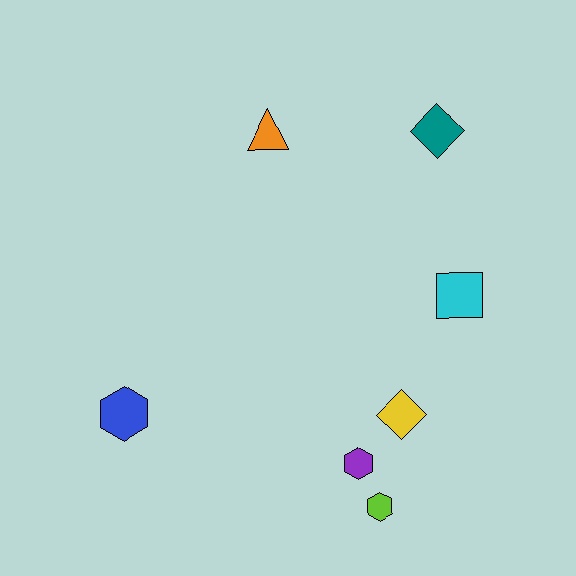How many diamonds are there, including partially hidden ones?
There are 2 diamonds.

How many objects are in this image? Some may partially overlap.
There are 7 objects.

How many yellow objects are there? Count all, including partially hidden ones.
There is 1 yellow object.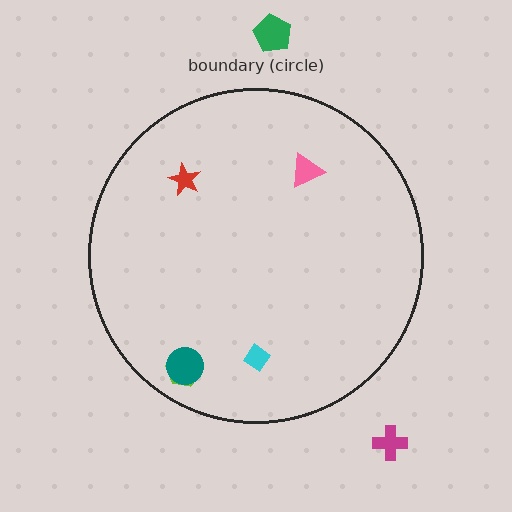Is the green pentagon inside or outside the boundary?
Outside.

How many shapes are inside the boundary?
5 inside, 2 outside.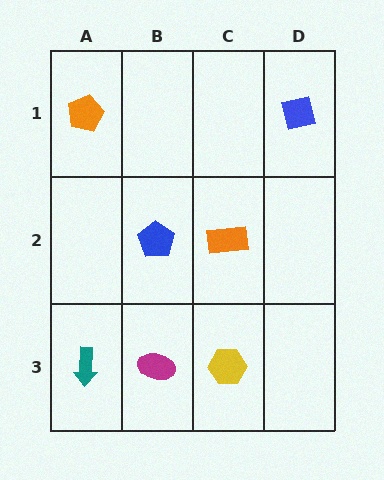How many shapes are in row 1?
2 shapes.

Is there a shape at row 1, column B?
No, that cell is empty.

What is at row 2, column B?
A blue pentagon.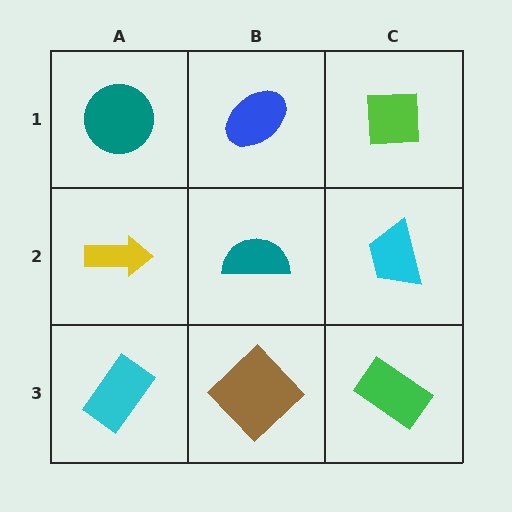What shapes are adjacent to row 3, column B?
A teal semicircle (row 2, column B), a cyan rectangle (row 3, column A), a green rectangle (row 3, column C).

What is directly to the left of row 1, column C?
A blue ellipse.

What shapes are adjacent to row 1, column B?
A teal semicircle (row 2, column B), a teal circle (row 1, column A), a lime square (row 1, column C).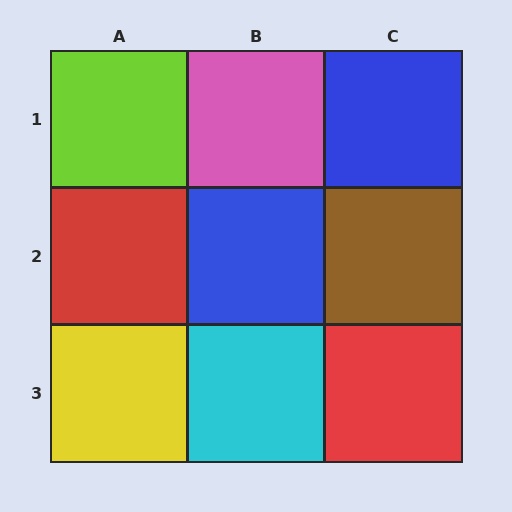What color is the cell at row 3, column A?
Yellow.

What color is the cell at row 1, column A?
Lime.